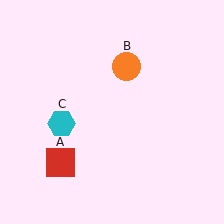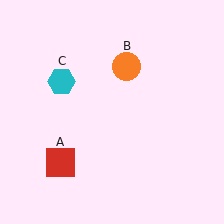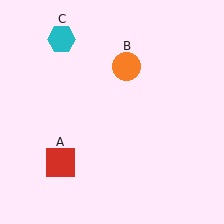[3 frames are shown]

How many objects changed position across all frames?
1 object changed position: cyan hexagon (object C).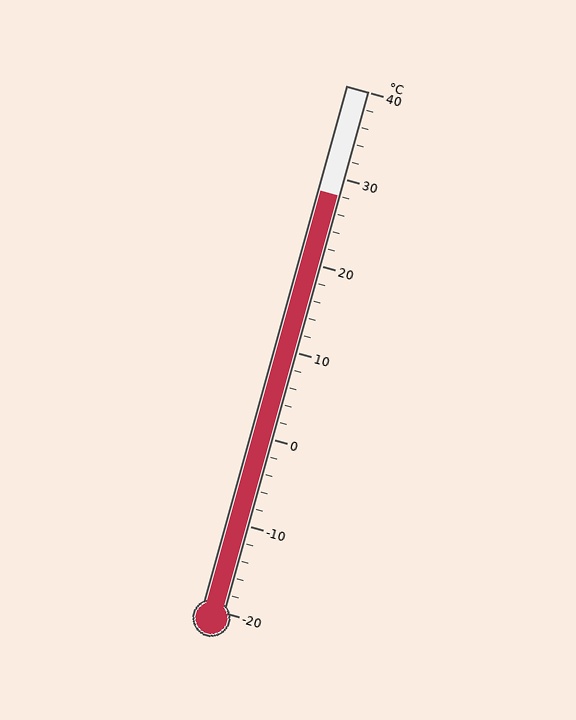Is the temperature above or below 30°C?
The temperature is below 30°C.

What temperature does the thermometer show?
The thermometer shows approximately 28°C.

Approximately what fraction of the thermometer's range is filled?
The thermometer is filled to approximately 80% of its range.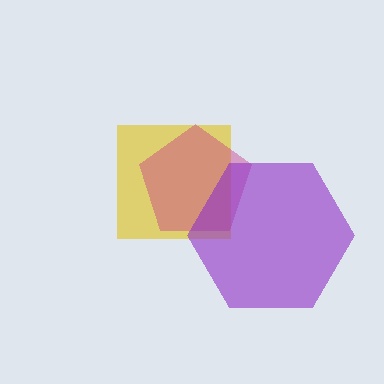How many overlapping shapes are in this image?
There are 3 overlapping shapes in the image.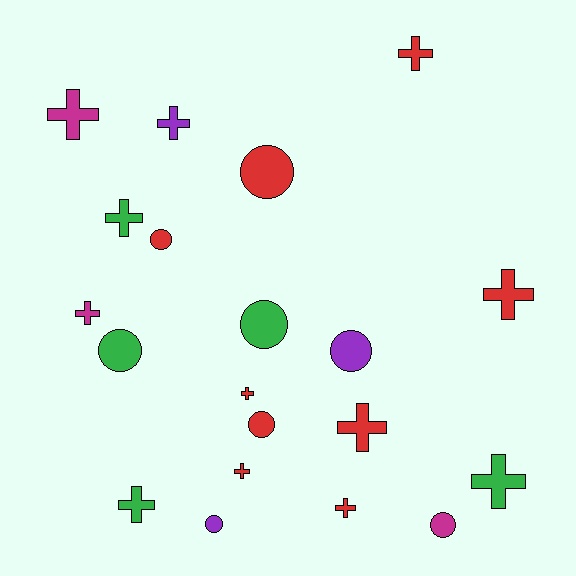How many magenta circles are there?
There is 1 magenta circle.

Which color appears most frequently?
Red, with 9 objects.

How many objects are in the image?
There are 20 objects.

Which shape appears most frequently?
Cross, with 12 objects.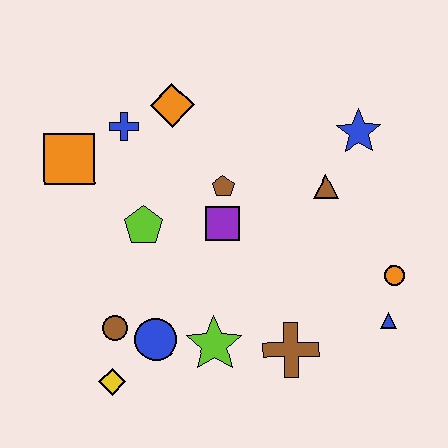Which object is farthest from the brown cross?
The orange square is farthest from the brown cross.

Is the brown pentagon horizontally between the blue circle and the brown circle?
No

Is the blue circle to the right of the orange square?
Yes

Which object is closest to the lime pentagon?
The purple square is closest to the lime pentagon.